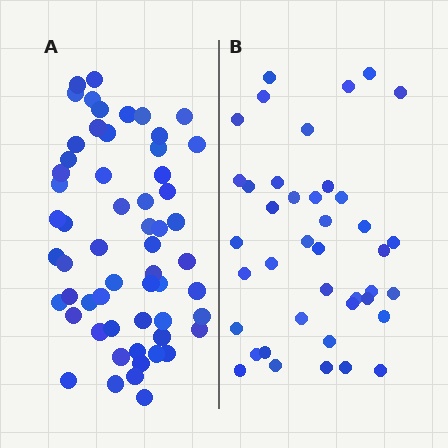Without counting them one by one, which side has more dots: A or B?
Region A (the left region) has more dots.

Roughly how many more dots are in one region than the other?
Region A has approximately 15 more dots than region B.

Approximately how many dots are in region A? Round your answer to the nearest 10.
About 60 dots. (The exact count is 58, which rounds to 60.)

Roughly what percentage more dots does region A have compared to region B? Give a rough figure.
About 40% more.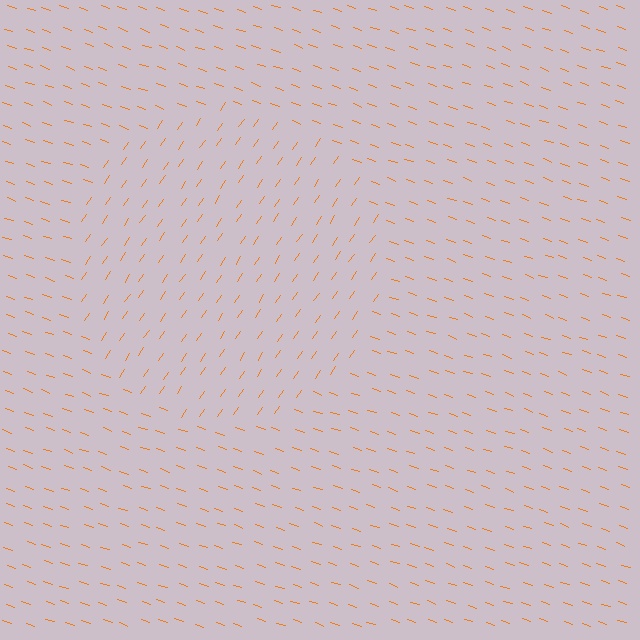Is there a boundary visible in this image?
Yes, there is a texture boundary formed by a change in line orientation.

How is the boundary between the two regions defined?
The boundary is defined purely by a change in line orientation (approximately 75 degrees difference). All lines are the same color and thickness.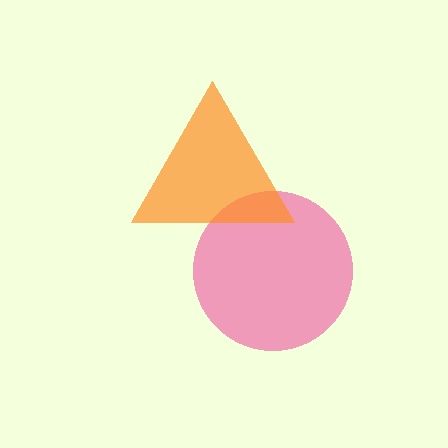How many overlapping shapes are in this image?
There are 2 overlapping shapes in the image.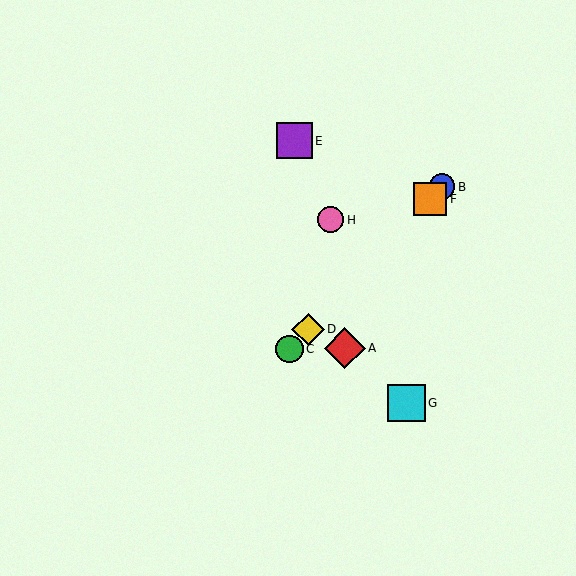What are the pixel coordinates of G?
Object G is at (406, 403).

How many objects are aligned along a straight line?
4 objects (B, C, D, F) are aligned along a straight line.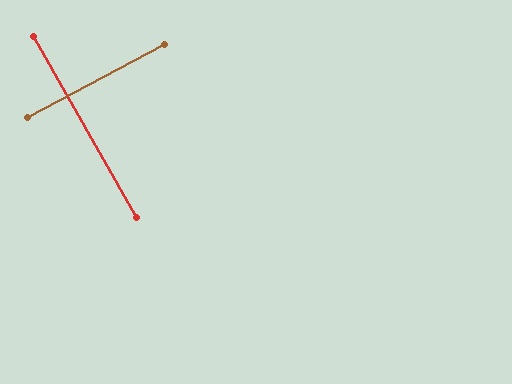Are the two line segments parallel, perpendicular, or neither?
Perpendicular — they meet at approximately 88°.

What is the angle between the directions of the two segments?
Approximately 88 degrees.